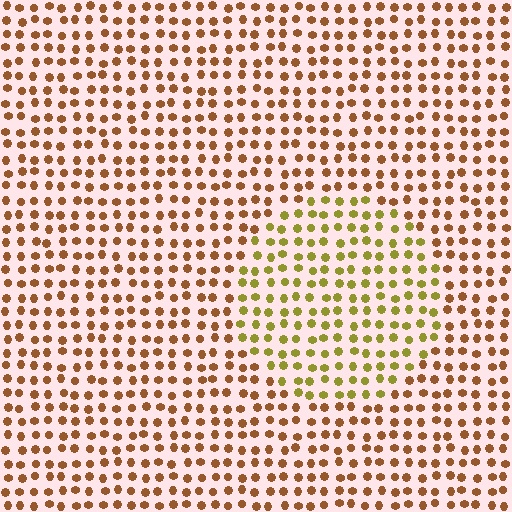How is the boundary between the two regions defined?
The boundary is defined purely by a slight shift in hue (about 39 degrees). Spacing, size, and orientation are identical on both sides.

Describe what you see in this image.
The image is filled with small brown elements in a uniform arrangement. A circle-shaped region is visible where the elements are tinted to a slightly different hue, forming a subtle color boundary.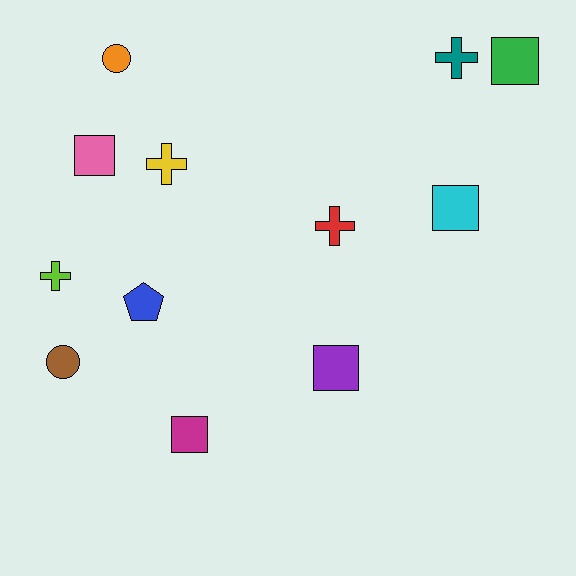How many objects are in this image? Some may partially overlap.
There are 12 objects.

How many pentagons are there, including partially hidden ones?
There is 1 pentagon.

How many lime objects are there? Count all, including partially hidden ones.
There is 1 lime object.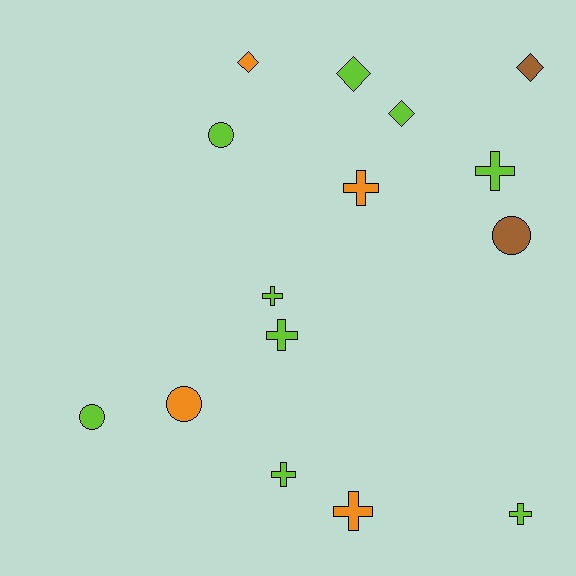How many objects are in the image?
There are 15 objects.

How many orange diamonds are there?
There is 1 orange diamond.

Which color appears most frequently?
Lime, with 9 objects.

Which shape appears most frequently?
Cross, with 7 objects.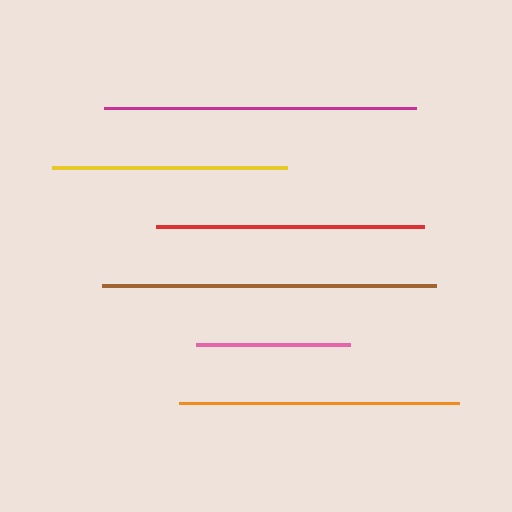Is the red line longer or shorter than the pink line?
The red line is longer than the pink line.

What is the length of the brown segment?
The brown segment is approximately 334 pixels long.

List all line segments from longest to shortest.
From longest to shortest: brown, magenta, orange, red, yellow, pink.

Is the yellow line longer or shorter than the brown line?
The brown line is longer than the yellow line.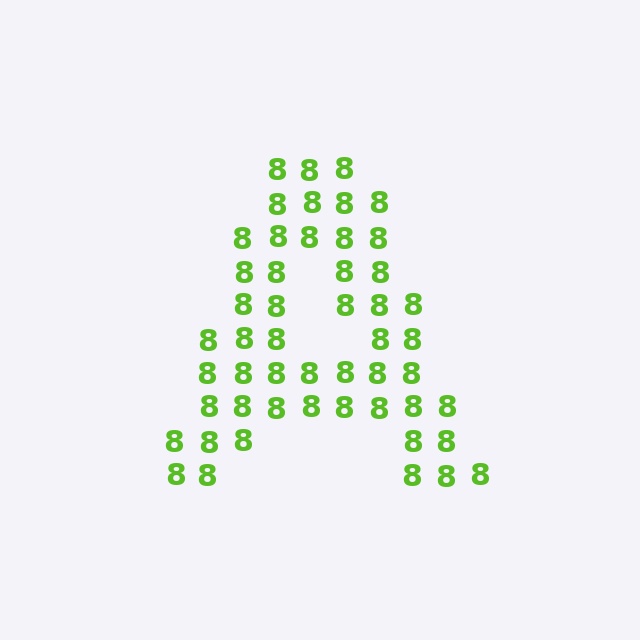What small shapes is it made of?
It is made of small digit 8's.